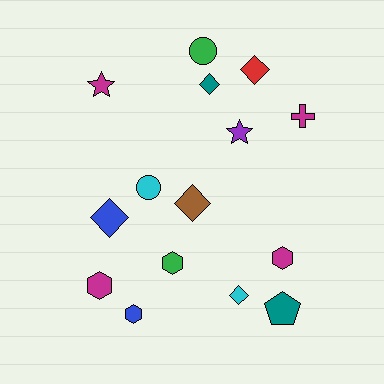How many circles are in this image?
There are 2 circles.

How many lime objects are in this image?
There are no lime objects.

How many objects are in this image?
There are 15 objects.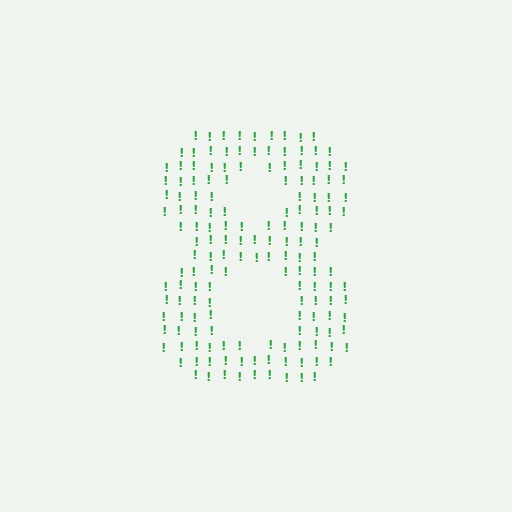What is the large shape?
The large shape is the digit 8.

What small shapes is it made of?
It is made of small exclamation marks.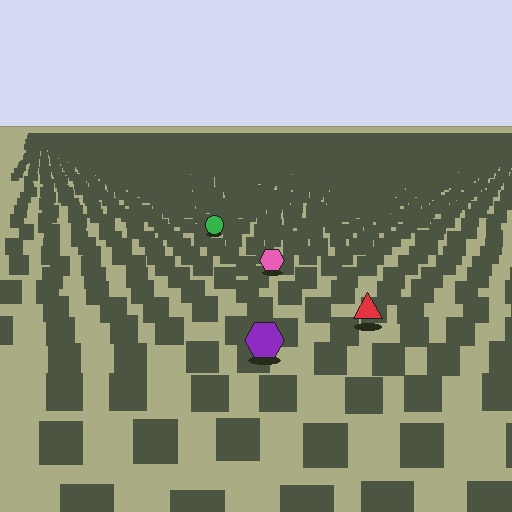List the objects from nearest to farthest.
From nearest to farthest: the purple hexagon, the red triangle, the pink hexagon, the green circle.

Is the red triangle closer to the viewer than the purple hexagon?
No. The purple hexagon is closer — you can tell from the texture gradient: the ground texture is coarser near it.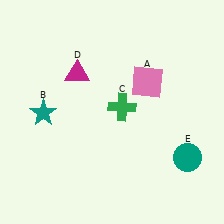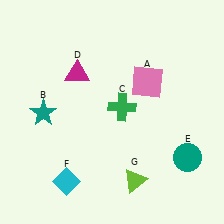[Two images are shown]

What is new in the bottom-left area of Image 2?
A cyan diamond (F) was added in the bottom-left area of Image 2.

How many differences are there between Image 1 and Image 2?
There are 2 differences between the two images.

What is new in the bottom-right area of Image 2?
A lime triangle (G) was added in the bottom-right area of Image 2.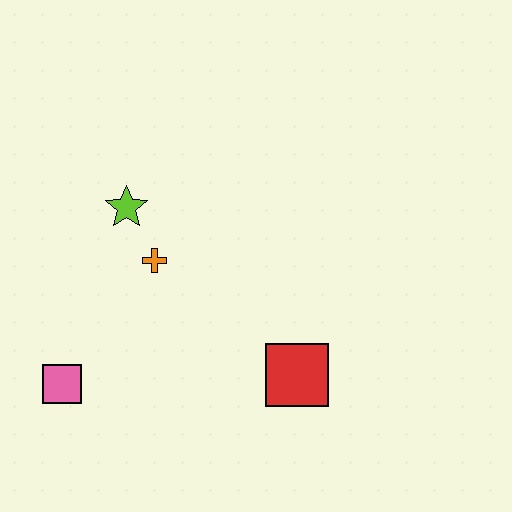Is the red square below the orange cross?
Yes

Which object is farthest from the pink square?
The red square is farthest from the pink square.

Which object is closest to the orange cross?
The lime star is closest to the orange cross.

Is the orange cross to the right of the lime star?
Yes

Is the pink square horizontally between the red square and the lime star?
No